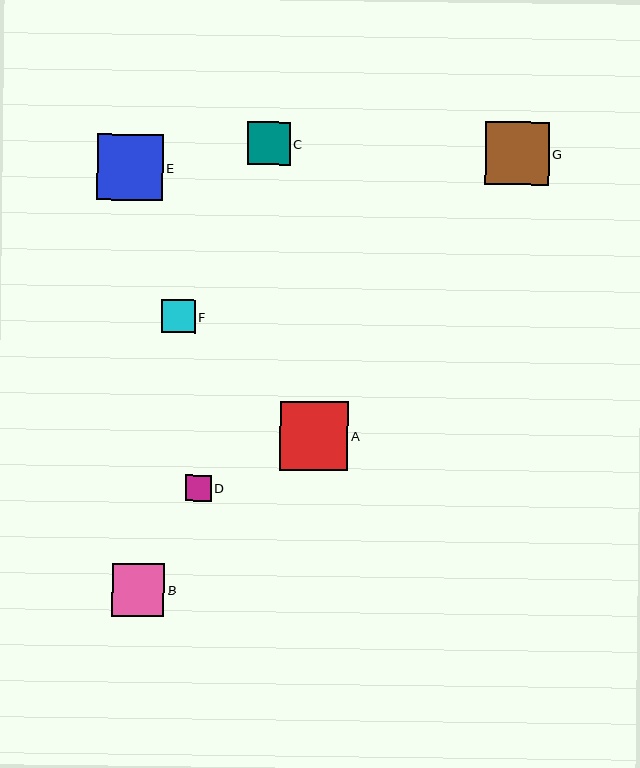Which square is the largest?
Square A is the largest with a size of approximately 69 pixels.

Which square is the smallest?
Square D is the smallest with a size of approximately 26 pixels.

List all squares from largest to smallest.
From largest to smallest: A, E, G, B, C, F, D.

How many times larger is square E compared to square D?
Square E is approximately 2.5 times the size of square D.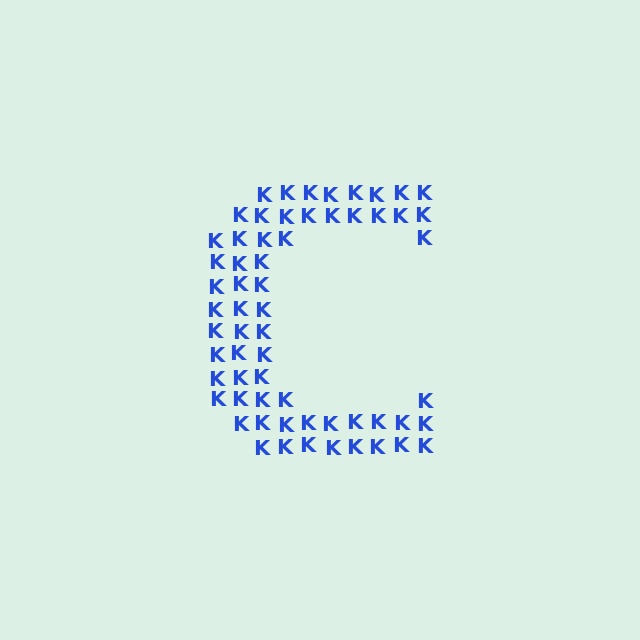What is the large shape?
The large shape is the letter C.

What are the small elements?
The small elements are letter K's.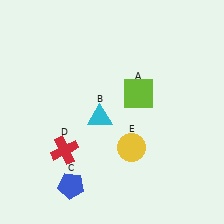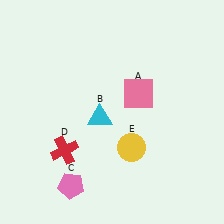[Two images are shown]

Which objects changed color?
A changed from lime to pink. C changed from blue to pink.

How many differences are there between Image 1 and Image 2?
There are 2 differences between the two images.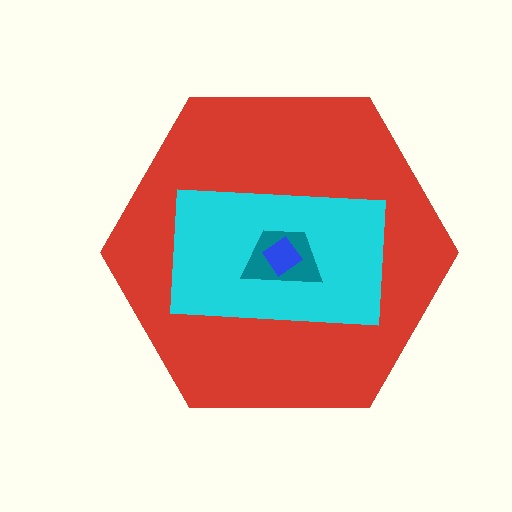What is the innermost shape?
The blue diamond.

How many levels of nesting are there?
4.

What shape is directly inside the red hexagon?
The cyan rectangle.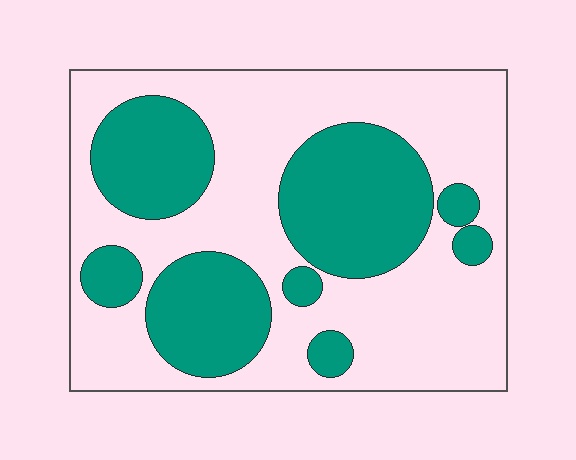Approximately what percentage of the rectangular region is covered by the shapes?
Approximately 35%.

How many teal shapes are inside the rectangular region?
8.